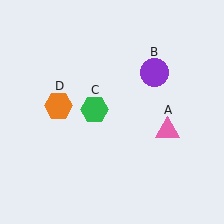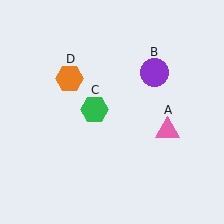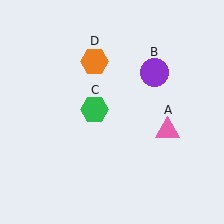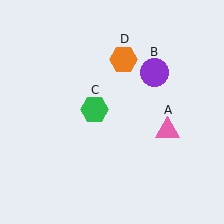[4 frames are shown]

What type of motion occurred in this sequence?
The orange hexagon (object D) rotated clockwise around the center of the scene.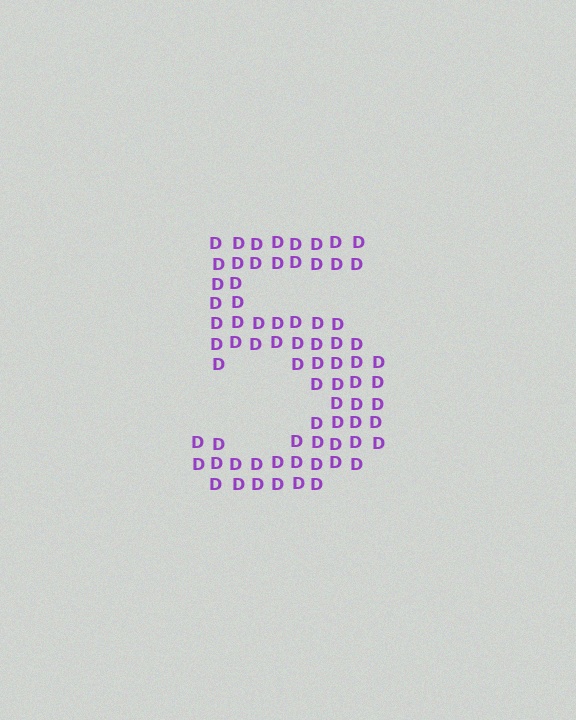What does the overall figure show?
The overall figure shows the digit 5.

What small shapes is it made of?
It is made of small letter D's.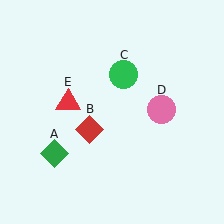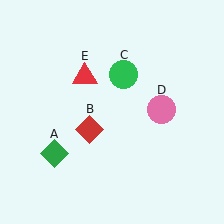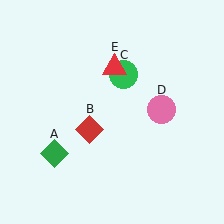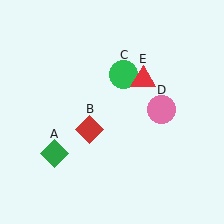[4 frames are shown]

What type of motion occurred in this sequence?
The red triangle (object E) rotated clockwise around the center of the scene.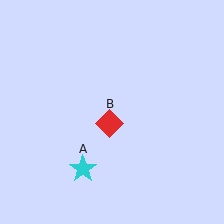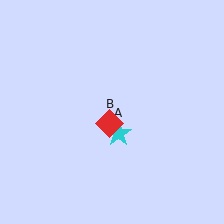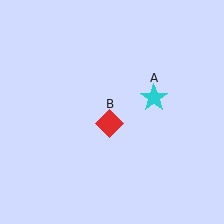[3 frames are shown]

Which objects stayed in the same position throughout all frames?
Red diamond (object B) remained stationary.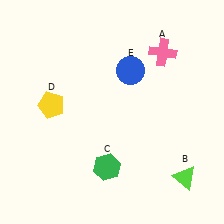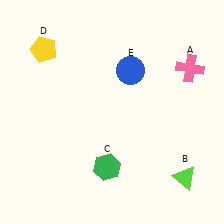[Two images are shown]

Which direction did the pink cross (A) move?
The pink cross (A) moved right.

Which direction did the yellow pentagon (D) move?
The yellow pentagon (D) moved up.